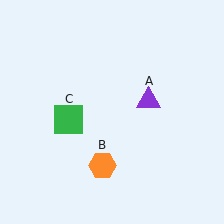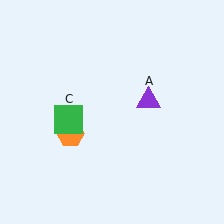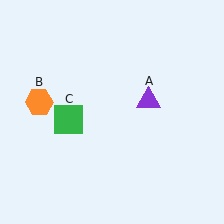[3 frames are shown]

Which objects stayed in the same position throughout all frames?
Purple triangle (object A) and green square (object C) remained stationary.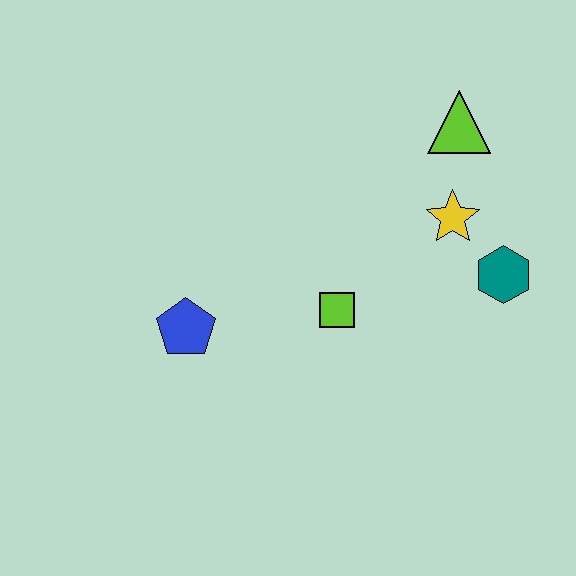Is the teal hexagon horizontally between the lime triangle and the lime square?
No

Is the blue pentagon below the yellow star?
Yes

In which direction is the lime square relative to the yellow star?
The lime square is to the left of the yellow star.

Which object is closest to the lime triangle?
The yellow star is closest to the lime triangle.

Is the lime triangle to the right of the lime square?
Yes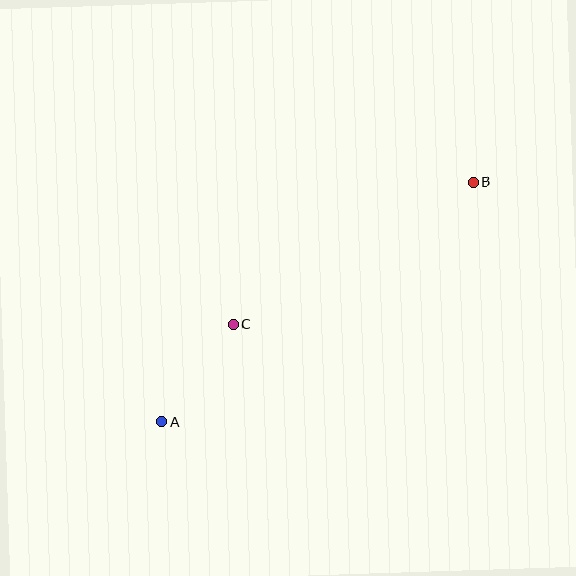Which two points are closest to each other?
Points A and C are closest to each other.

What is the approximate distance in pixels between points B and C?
The distance between B and C is approximately 279 pixels.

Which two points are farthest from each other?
Points A and B are farthest from each other.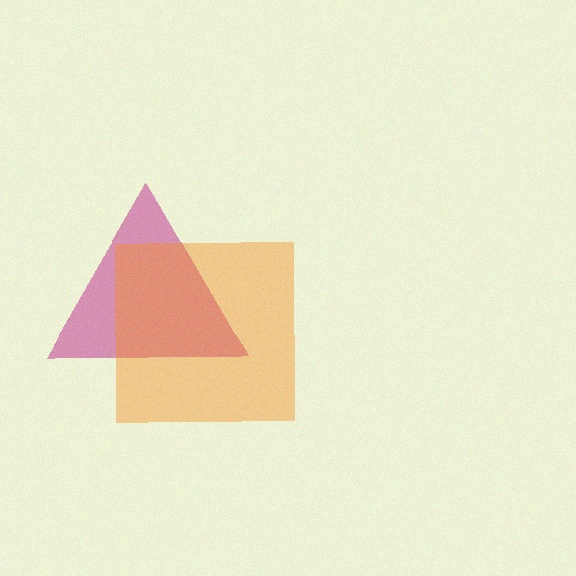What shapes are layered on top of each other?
The layered shapes are: a magenta triangle, an orange square.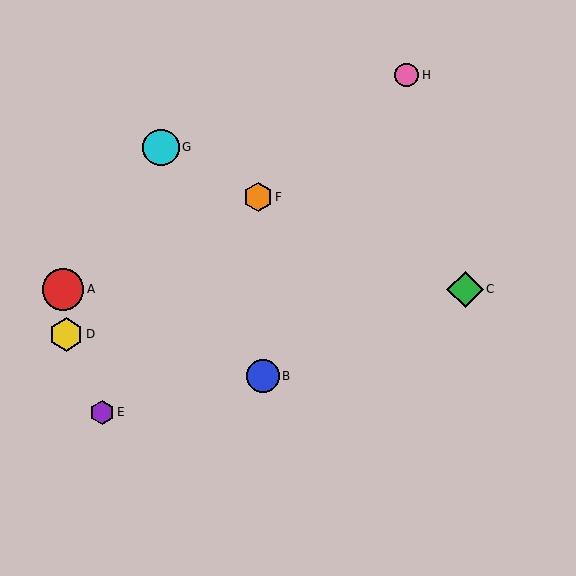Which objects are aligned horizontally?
Objects A, C are aligned horizontally.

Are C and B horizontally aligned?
No, C is at y≈289 and B is at y≈376.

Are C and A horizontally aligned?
Yes, both are at y≈289.